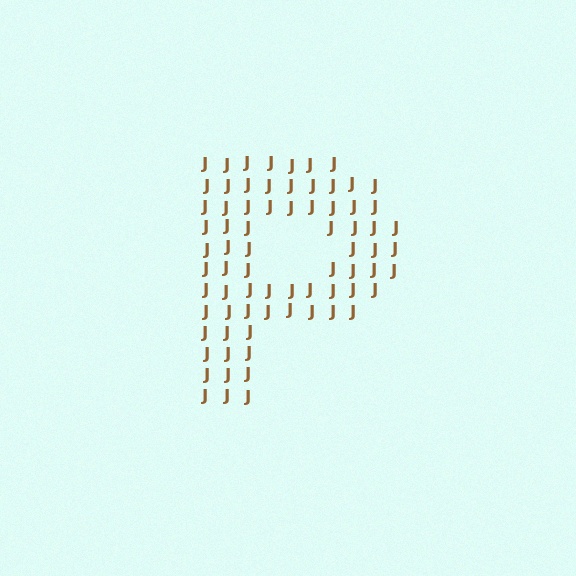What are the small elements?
The small elements are letter J's.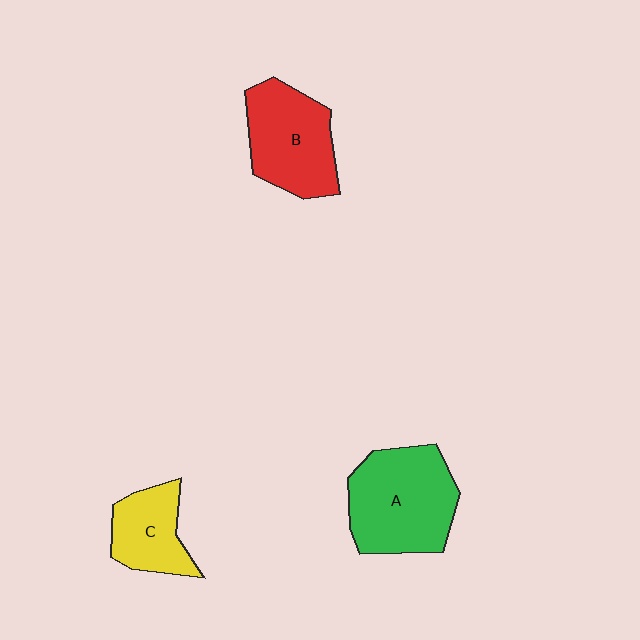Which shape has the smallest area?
Shape C (yellow).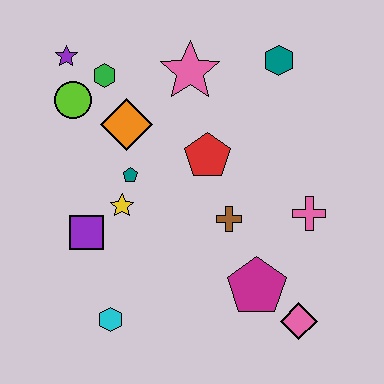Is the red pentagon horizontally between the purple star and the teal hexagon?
Yes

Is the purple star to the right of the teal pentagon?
No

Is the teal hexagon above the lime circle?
Yes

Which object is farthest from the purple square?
The teal hexagon is farthest from the purple square.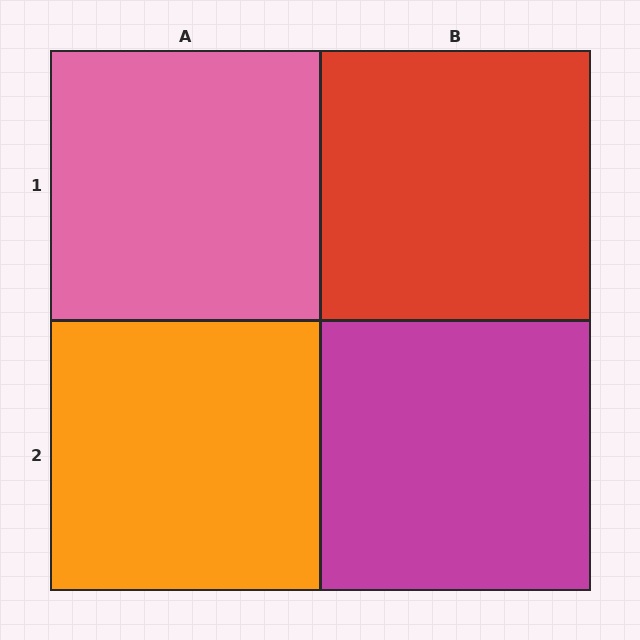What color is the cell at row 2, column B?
Magenta.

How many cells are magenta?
1 cell is magenta.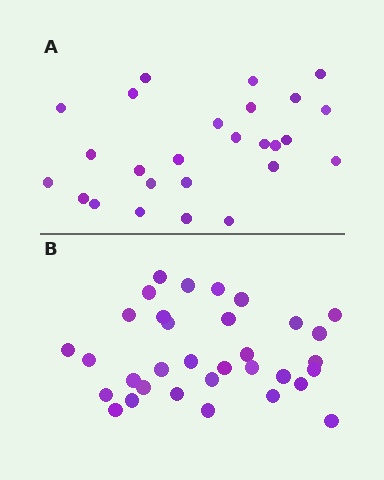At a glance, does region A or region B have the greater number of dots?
Region B (the bottom region) has more dots.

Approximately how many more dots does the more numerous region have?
Region B has roughly 8 or so more dots than region A.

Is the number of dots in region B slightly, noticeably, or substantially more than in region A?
Region B has noticeably more, but not dramatically so. The ratio is roughly 1.3 to 1.